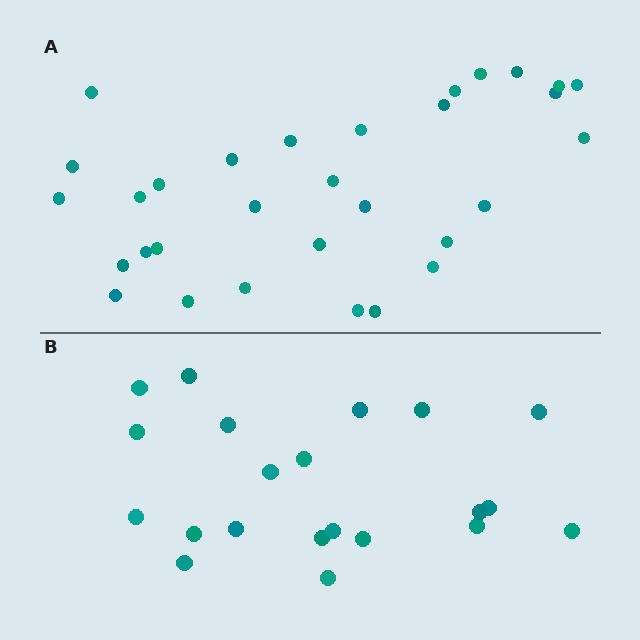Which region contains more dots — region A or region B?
Region A (the top region) has more dots.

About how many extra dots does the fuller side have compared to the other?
Region A has roughly 10 or so more dots than region B.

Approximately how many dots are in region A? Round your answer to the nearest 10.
About 30 dots. (The exact count is 31, which rounds to 30.)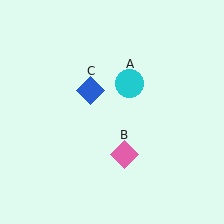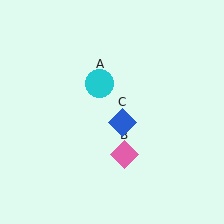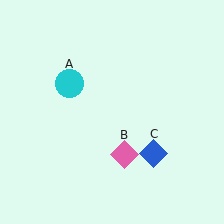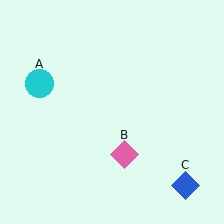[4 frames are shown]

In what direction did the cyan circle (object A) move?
The cyan circle (object A) moved left.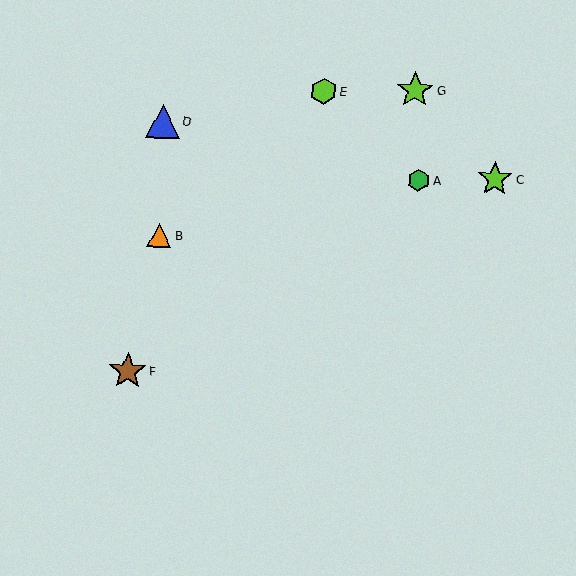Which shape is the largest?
The brown star (labeled F) is the largest.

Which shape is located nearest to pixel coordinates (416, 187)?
The green hexagon (labeled A) at (419, 181) is nearest to that location.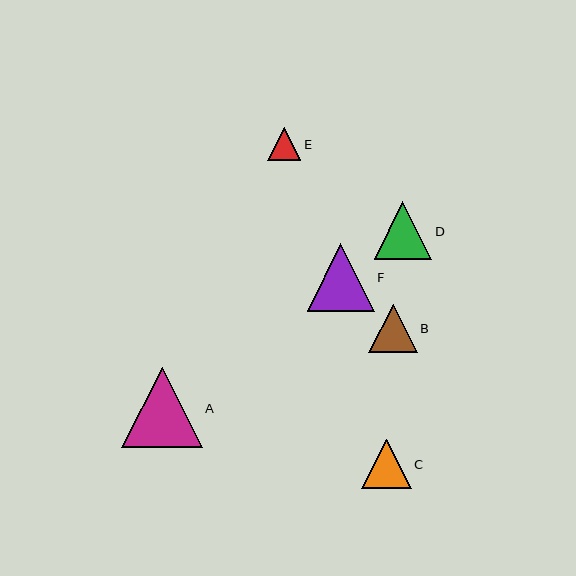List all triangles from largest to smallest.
From largest to smallest: A, F, D, C, B, E.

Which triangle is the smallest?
Triangle E is the smallest with a size of approximately 33 pixels.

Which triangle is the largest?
Triangle A is the largest with a size of approximately 81 pixels.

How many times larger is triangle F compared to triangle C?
Triangle F is approximately 1.4 times the size of triangle C.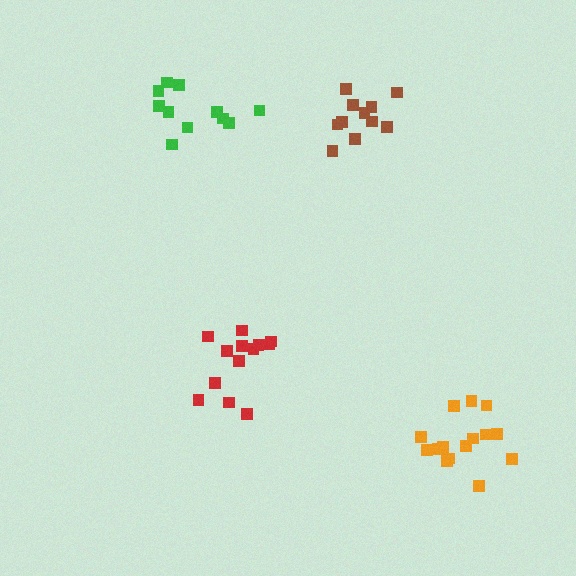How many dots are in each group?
Group 1: 15 dots, Group 2: 11 dots, Group 3: 13 dots, Group 4: 11 dots (50 total).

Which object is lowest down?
The orange cluster is bottommost.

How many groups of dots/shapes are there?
There are 4 groups.